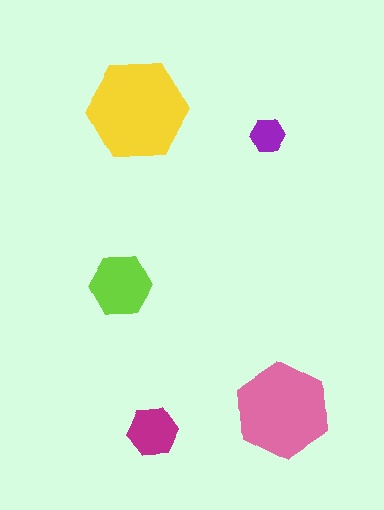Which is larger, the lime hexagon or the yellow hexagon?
The yellow one.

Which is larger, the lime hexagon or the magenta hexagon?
The lime one.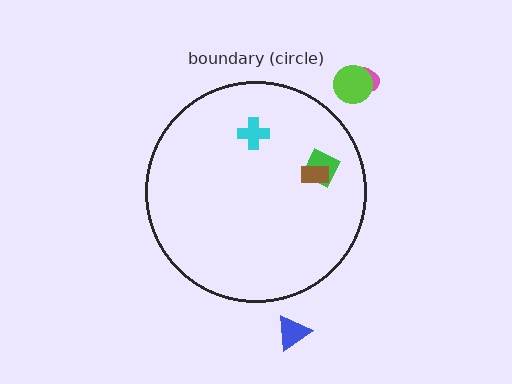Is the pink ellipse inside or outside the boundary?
Outside.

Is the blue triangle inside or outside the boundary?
Outside.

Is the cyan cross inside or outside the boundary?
Inside.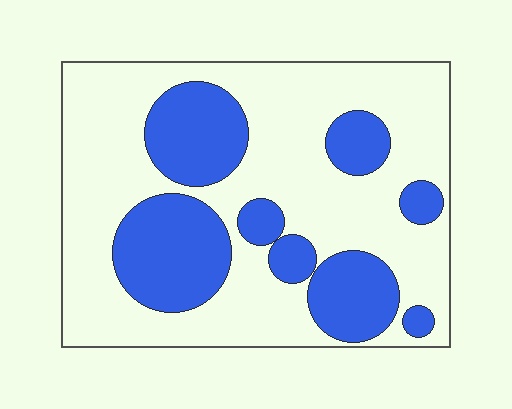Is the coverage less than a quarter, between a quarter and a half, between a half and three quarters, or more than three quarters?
Between a quarter and a half.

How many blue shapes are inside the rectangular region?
8.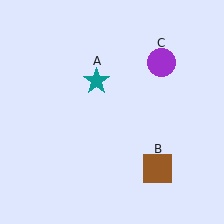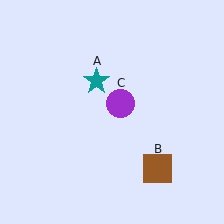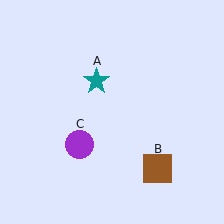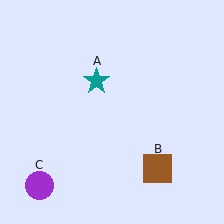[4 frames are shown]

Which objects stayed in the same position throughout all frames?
Teal star (object A) and brown square (object B) remained stationary.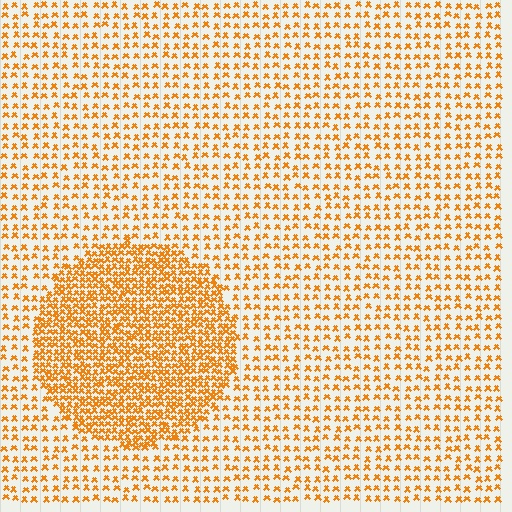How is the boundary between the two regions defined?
The boundary is defined by a change in element density (approximately 2.3x ratio). All elements are the same color, size, and shape.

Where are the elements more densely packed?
The elements are more densely packed inside the circle boundary.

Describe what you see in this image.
The image contains small orange elements arranged at two different densities. A circle-shaped region is visible where the elements are more densely packed than the surrounding area.